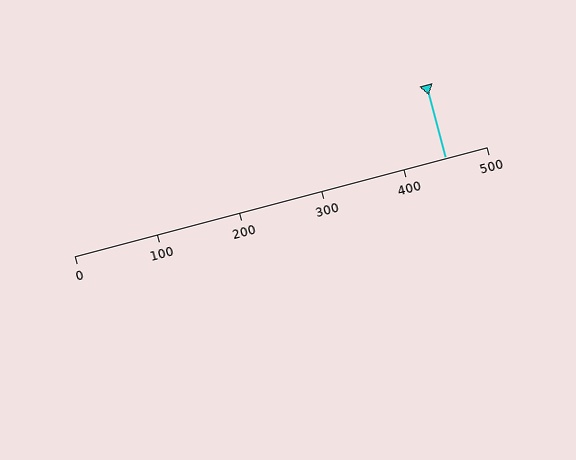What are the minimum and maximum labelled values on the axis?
The axis runs from 0 to 500.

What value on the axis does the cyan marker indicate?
The marker indicates approximately 450.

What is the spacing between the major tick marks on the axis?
The major ticks are spaced 100 apart.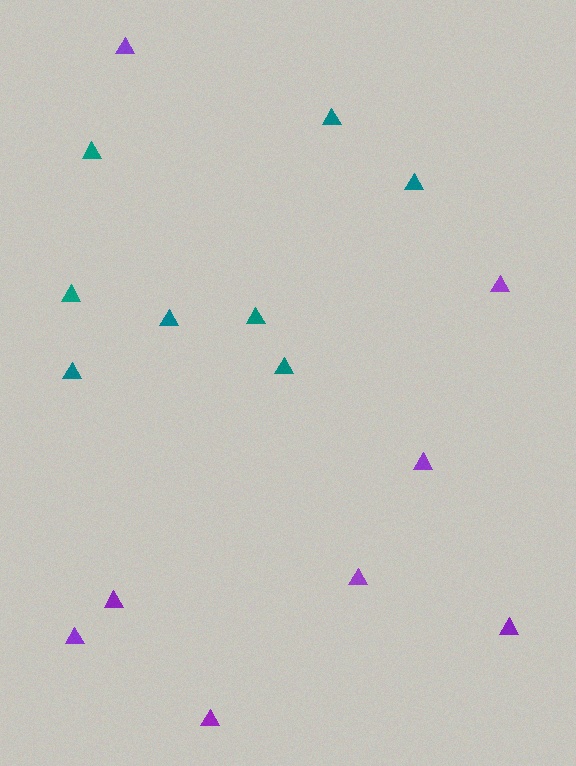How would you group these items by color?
There are 2 groups: one group of teal triangles (8) and one group of purple triangles (8).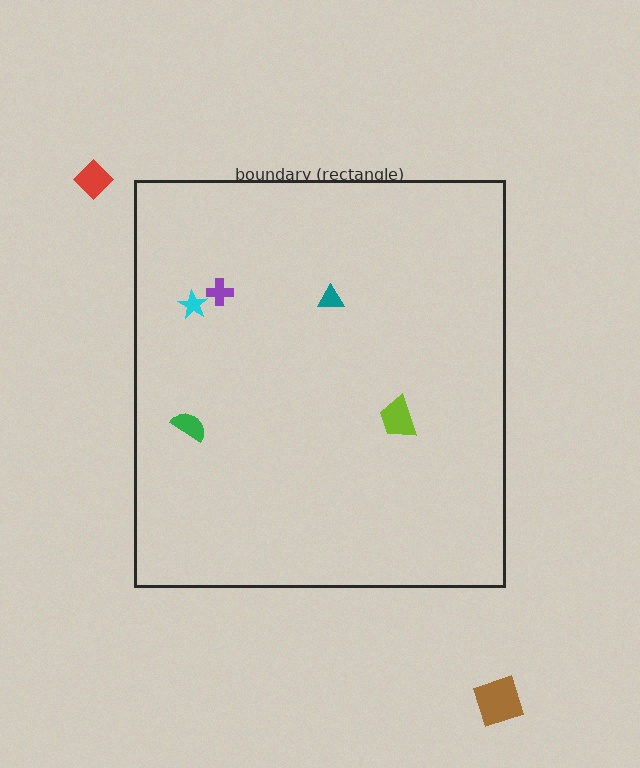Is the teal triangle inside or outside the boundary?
Inside.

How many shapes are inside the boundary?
5 inside, 2 outside.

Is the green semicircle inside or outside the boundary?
Inside.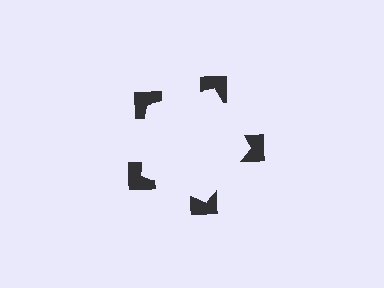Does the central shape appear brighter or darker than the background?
It typically appears slightly brighter than the background, even though no actual brightness change is drawn.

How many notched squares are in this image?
There are 5 — one at each vertex of the illusory pentagon.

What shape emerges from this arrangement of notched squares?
An illusory pentagon — its edges are inferred from the aligned wedge cuts in the notched squares, not physically drawn.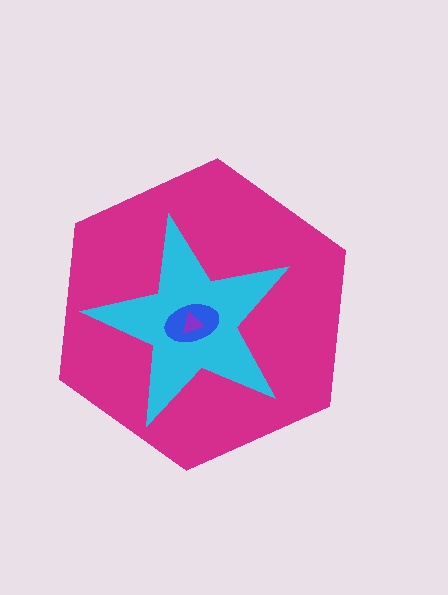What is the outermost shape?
The magenta hexagon.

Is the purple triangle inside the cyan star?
Yes.